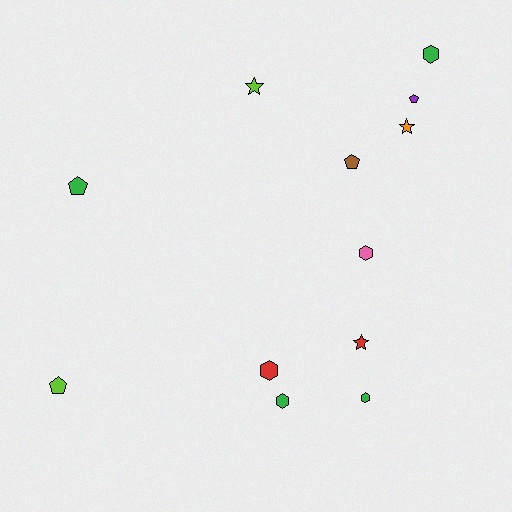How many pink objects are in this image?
There is 1 pink object.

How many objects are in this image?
There are 12 objects.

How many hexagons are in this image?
There are 5 hexagons.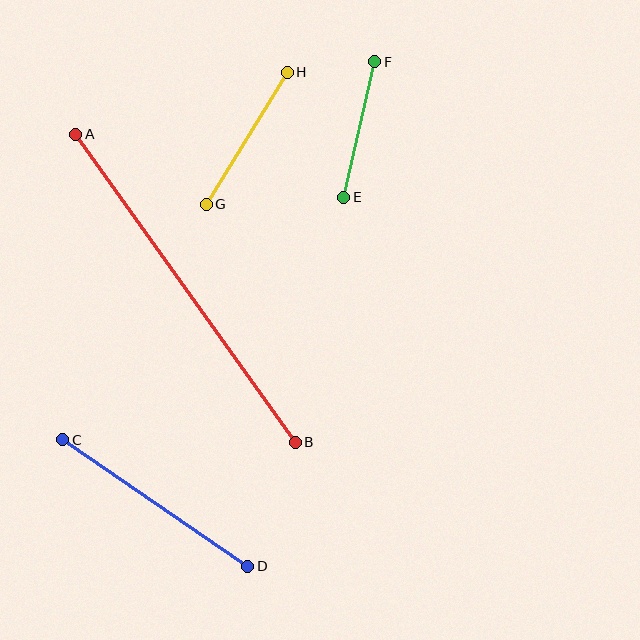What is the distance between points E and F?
The distance is approximately 139 pixels.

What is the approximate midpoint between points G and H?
The midpoint is at approximately (247, 138) pixels.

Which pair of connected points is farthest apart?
Points A and B are farthest apart.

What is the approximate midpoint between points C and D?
The midpoint is at approximately (155, 503) pixels.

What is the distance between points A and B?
The distance is approximately 378 pixels.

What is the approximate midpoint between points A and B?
The midpoint is at approximately (186, 288) pixels.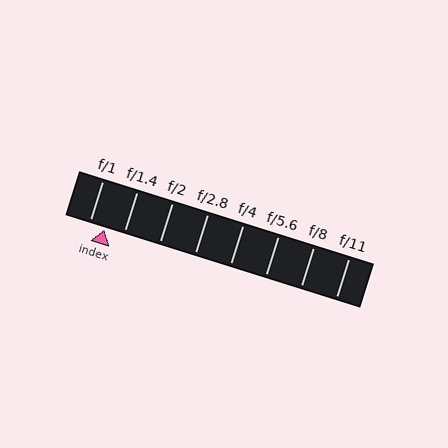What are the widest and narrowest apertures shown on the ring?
The widest aperture shown is f/1 and the narrowest is f/11.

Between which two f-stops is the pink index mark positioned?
The index mark is between f/1 and f/1.4.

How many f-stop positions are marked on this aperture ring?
There are 8 f-stop positions marked.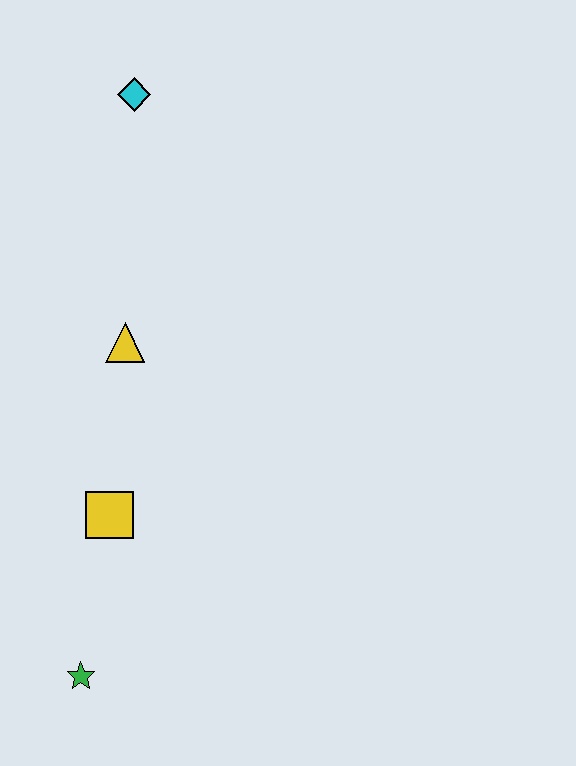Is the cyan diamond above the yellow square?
Yes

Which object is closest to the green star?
The yellow square is closest to the green star.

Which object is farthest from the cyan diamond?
The green star is farthest from the cyan diamond.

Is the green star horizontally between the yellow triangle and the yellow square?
No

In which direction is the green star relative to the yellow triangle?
The green star is below the yellow triangle.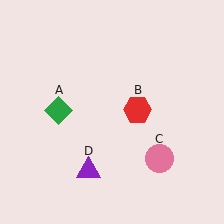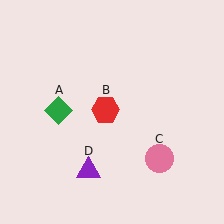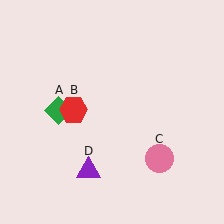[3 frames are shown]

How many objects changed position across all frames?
1 object changed position: red hexagon (object B).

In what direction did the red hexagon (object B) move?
The red hexagon (object B) moved left.